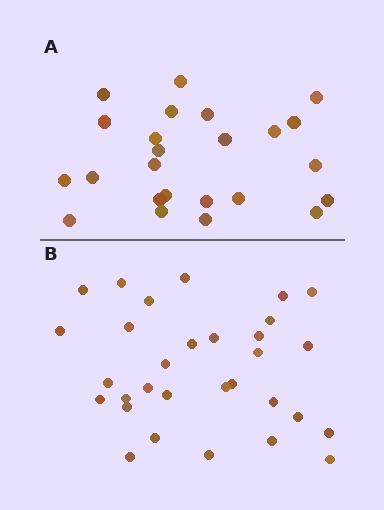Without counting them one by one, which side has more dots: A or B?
Region B (the bottom region) has more dots.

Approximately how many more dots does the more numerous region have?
Region B has roughly 8 or so more dots than region A.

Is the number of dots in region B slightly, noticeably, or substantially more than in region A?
Region B has noticeably more, but not dramatically so. The ratio is roughly 1.3 to 1.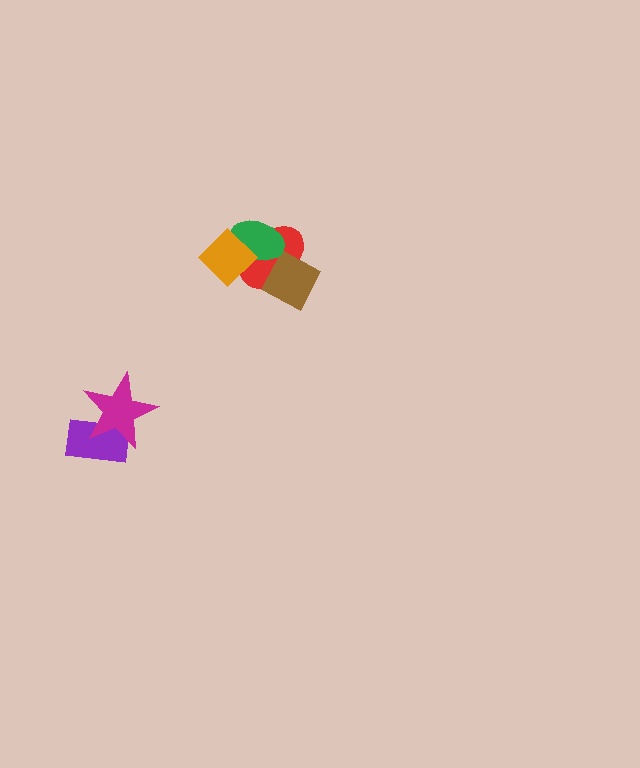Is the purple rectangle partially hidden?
Yes, it is partially covered by another shape.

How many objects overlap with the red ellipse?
3 objects overlap with the red ellipse.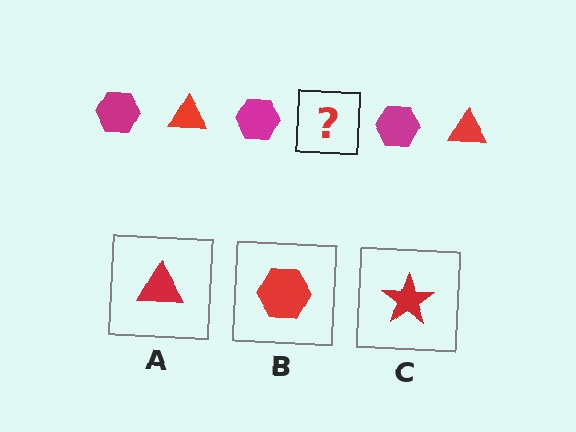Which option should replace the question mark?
Option A.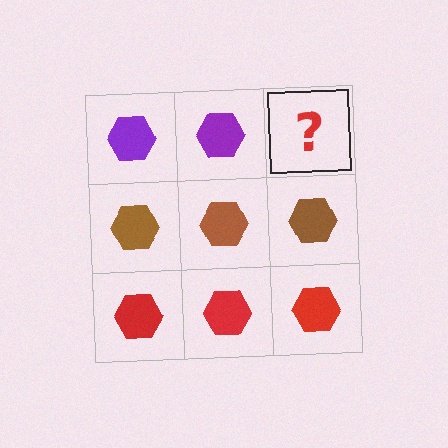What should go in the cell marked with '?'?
The missing cell should contain a purple hexagon.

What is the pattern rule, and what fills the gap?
The rule is that each row has a consistent color. The gap should be filled with a purple hexagon.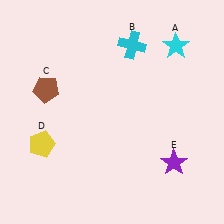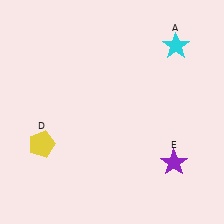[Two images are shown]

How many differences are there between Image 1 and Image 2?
There are 2 differences between the two images.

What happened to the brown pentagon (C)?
The brown pentagon (C) was removed in Image 2. It was in the top-left area of Image 1.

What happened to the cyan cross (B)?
The cyan cross (B) was removed in Image 2. It was in the top-right area of Image 1.